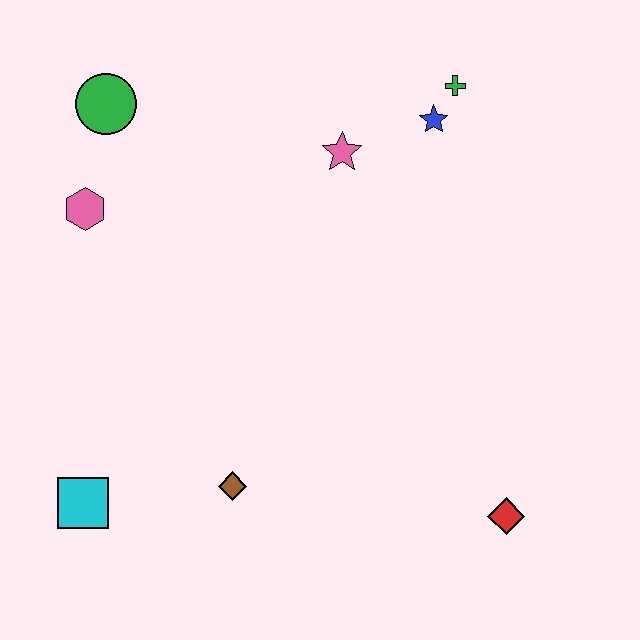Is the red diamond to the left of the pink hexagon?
No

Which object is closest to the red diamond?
The brown diamond is closest to the red diamond.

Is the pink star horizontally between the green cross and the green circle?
Yes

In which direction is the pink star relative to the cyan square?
The pink star is above the cyan square.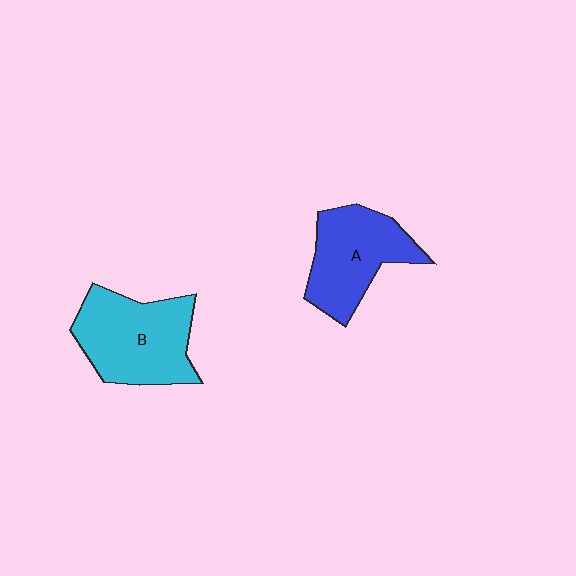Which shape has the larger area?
Shape B (cyan).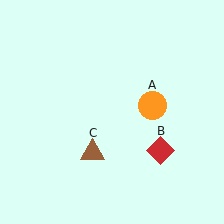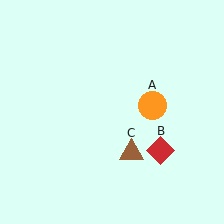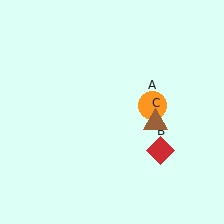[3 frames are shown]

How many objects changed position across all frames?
1 object changed position: brown triangle (object C).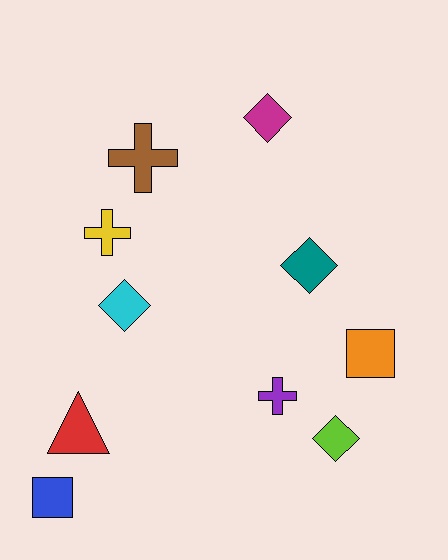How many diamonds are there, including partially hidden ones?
There are 4 diamonds.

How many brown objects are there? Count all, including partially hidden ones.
There is 1 brown object.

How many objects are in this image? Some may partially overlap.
There are 10 objects.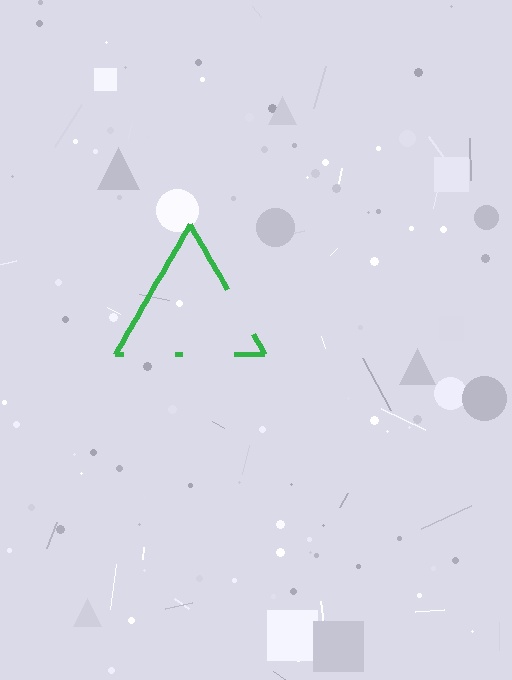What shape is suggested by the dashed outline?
The dashed outline suggests a triangle.